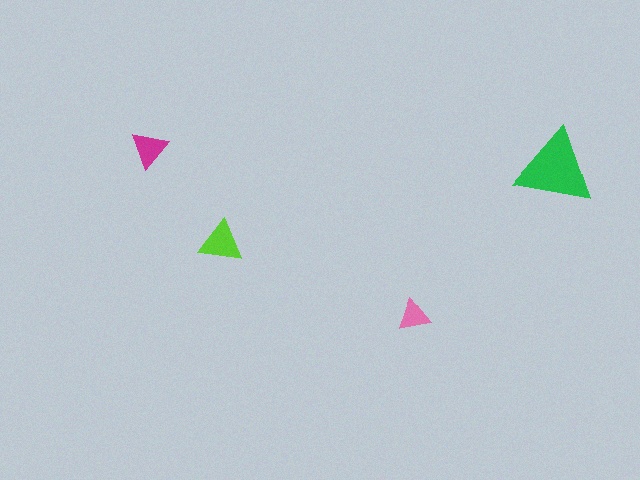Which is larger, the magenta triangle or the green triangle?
The green one.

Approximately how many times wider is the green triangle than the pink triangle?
About 2.5 times wider.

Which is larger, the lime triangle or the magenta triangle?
The lime one.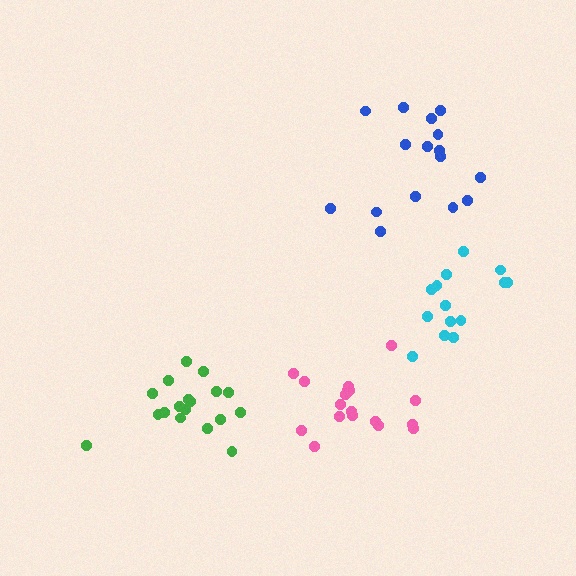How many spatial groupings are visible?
There are 4 spatial groupings.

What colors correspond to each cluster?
The clusters are colored: blue, green, pink, cyan.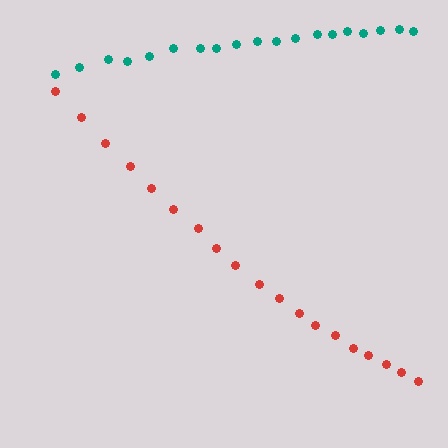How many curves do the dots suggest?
There are 2 distinct paths.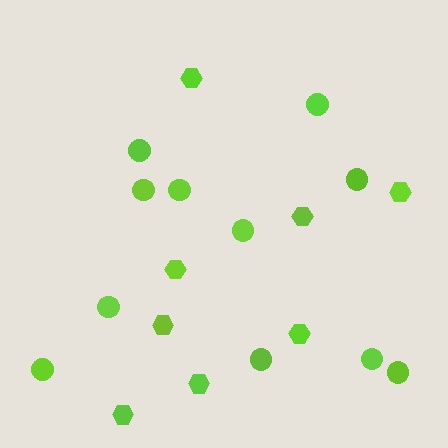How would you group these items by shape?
There are 2 groups: one group of hexagons (8) and one group of circles (11).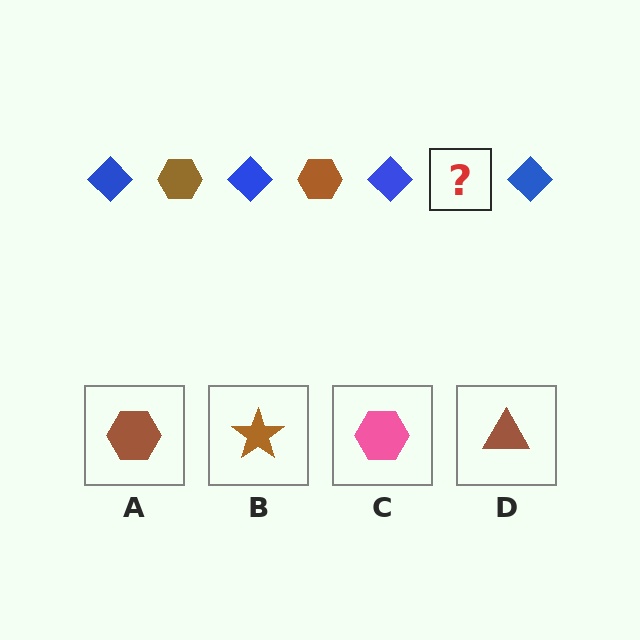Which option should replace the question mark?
Option A.